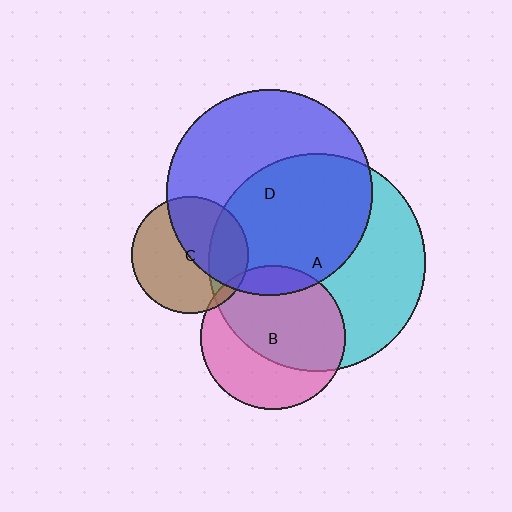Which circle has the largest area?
Circle A (cyan).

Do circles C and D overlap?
Yes.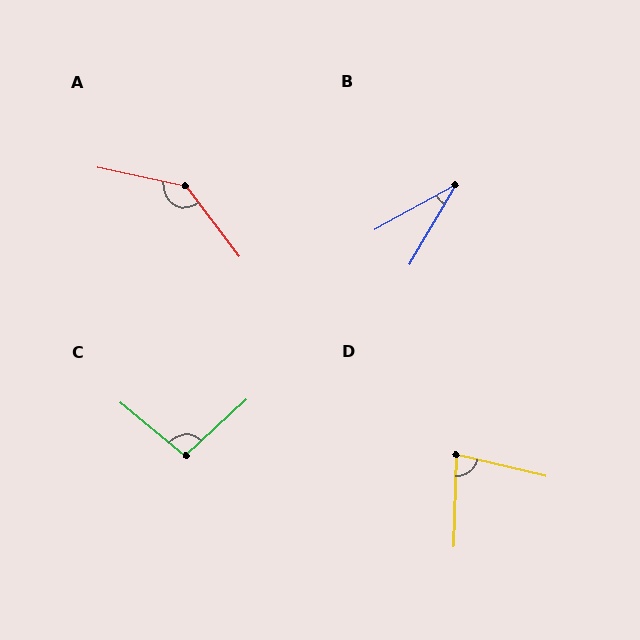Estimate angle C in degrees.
Approximately 98 degrees.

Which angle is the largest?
A, at approximately 139 degrees.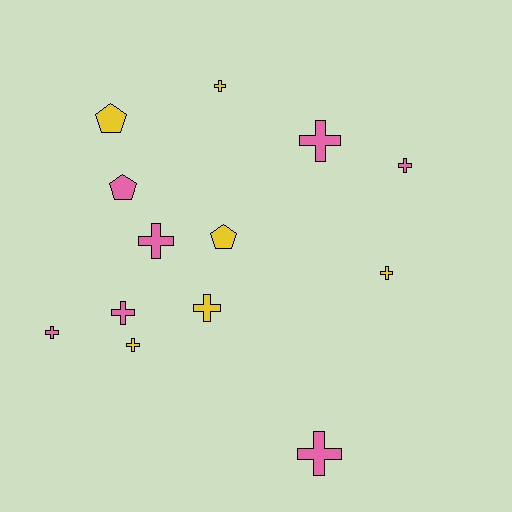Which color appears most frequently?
Pink, with 7 objects.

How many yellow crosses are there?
There are 4 yellow crosses.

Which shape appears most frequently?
Cross, with 10 objects.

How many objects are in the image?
There are 13 objects.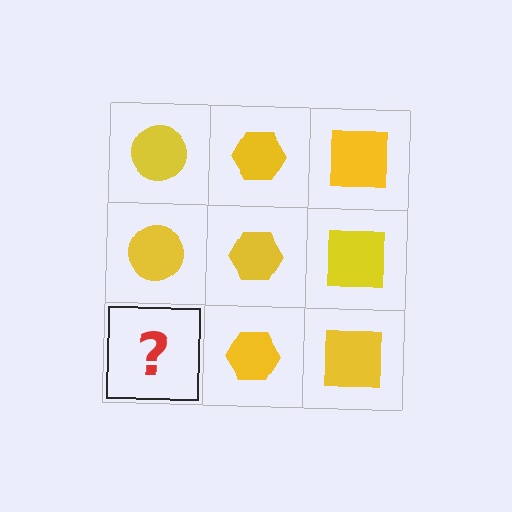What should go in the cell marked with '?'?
The missing cell should contain a yellow circle.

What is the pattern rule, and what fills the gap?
The rule is that each column has a consistent shape. The gap should be filled with a yellow circle.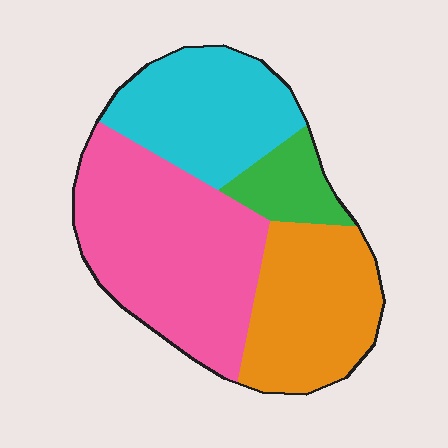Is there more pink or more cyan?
Pink.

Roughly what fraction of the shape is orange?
Orange takes up about one quarter (1/4) of the shape.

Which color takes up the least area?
Green, at roughly 10%.